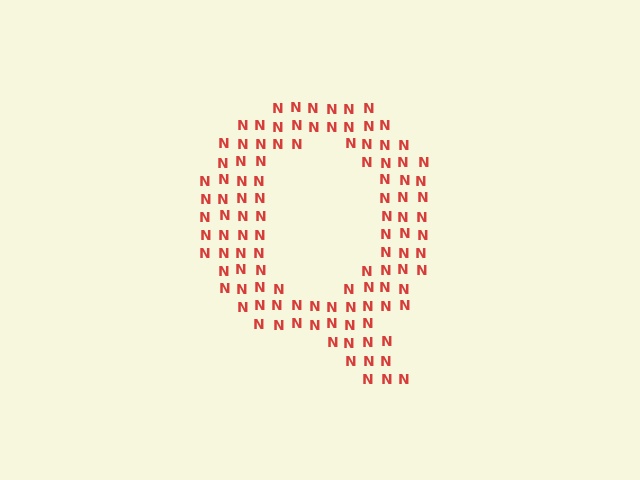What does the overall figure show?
The overall figure shows the letter Q.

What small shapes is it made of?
It is made of small letter N's.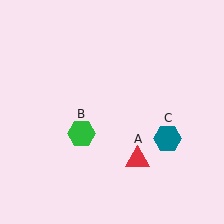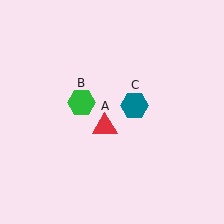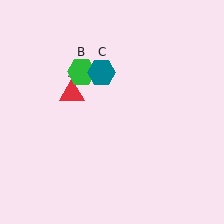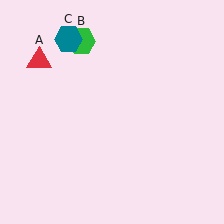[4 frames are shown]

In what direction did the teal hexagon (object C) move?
The teal hexagon (object C) moved up and to the left.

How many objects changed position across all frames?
3 objects changed position: red triangle (object A), green hexagon (object B), teal hexagon (object C).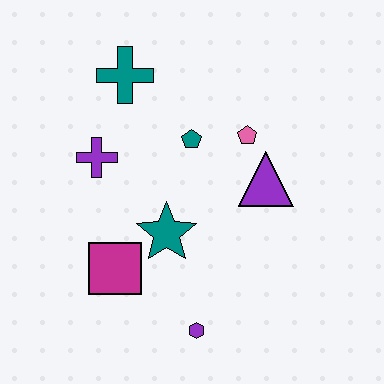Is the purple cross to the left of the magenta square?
Yes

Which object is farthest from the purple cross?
The purple hexagon is farthest from the purple cross.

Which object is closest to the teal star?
The magenta square is closest to the teal star.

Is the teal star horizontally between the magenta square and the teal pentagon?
Yes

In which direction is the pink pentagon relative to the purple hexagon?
The pink pentagon is above the purple hexagon.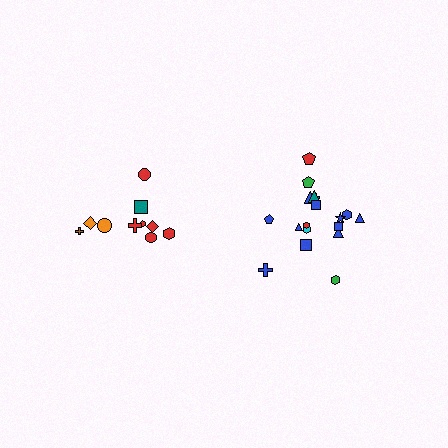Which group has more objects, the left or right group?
The right group.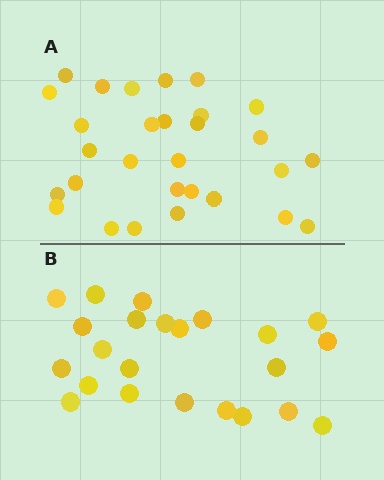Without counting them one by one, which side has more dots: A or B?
Region A (the top region) has more dots.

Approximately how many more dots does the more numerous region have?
Region A has about 6 more dots than region B.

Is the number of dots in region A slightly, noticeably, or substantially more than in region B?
Region A has noticeably more, but not dramatically so. The ratio is roughly 1.3 to 1.